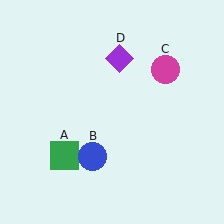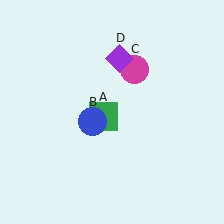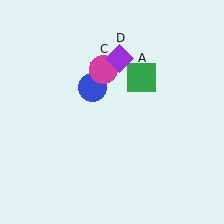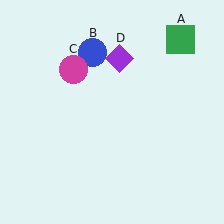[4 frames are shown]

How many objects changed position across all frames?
3 objects changed position: green square (object A), blue circle (object B), magenta circle (object C).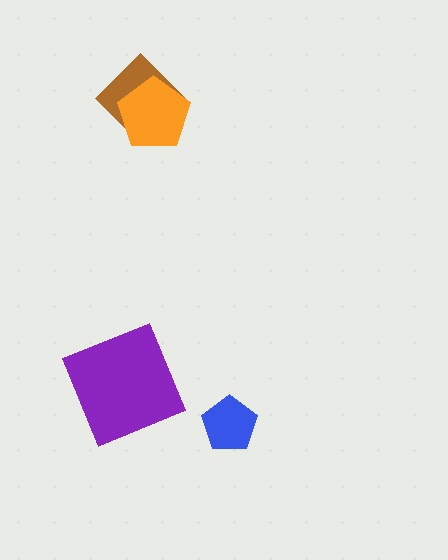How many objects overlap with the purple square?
0 objects overlap with the purple square.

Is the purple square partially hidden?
No, no other shape covers it.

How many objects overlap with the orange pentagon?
1 object overlaps with the orange pentagon.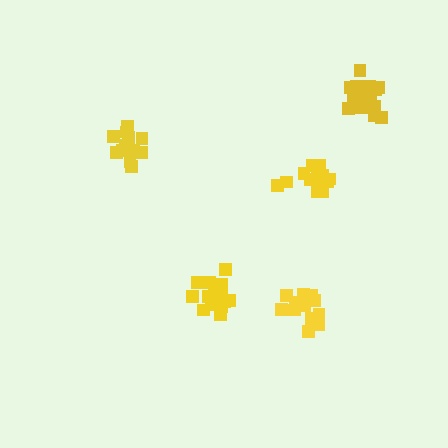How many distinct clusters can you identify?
There are 5 distinct clusters.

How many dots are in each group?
Group 1: 18 dots, Group 2: 15 dots, Group 3: 14 dots, Group 4: 16 dots, Group 5: 14 dots (77 total).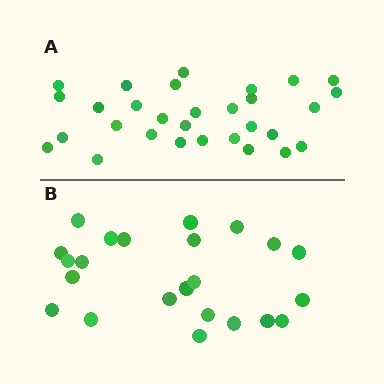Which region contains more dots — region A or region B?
Region A (the top region) has more dots.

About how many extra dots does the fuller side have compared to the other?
Region A has roughly 8 or so more dots than region B.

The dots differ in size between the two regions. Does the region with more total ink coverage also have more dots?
No. Region B has more total ink coverage because its dots are larger, but region A actually contains more individual dots. Total area can be misleading — the number of items is what matters here.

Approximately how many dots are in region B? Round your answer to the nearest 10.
About 20 dots. (The exact count is 23, which rounds to 20.)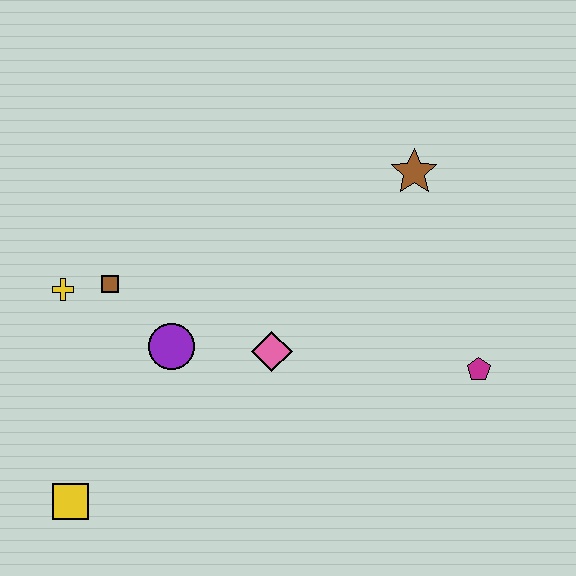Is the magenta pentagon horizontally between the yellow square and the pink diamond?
No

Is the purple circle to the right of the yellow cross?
Yes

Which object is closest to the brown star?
The magenta pentagon is closest to the brown star.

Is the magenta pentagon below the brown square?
Yes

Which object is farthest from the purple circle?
The magenta pentagon is farthest from the purple circle.